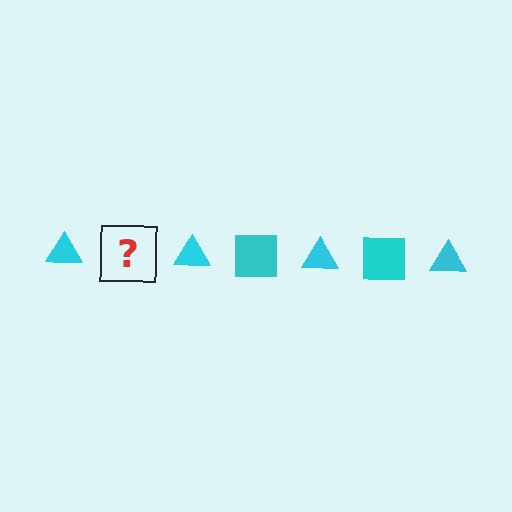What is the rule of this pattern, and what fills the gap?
The rule is that the pattern cycles through triangle, square shapes in cyan. The gap should be filled with a cyan square.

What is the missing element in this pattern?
The missing element is a cyan square.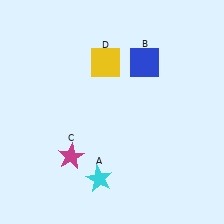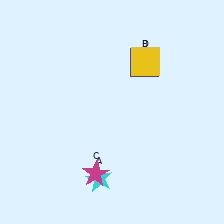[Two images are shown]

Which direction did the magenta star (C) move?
The magenta star (C) moved right.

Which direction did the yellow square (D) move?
The yellow square (D) moved right.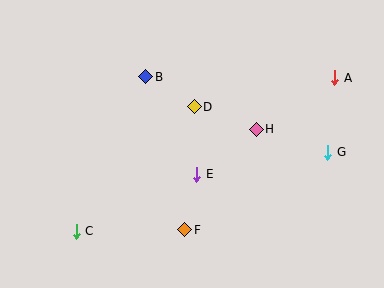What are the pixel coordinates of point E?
Point E is at (197, 174).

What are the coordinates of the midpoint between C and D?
The midpoint between C and D is at (135, 169).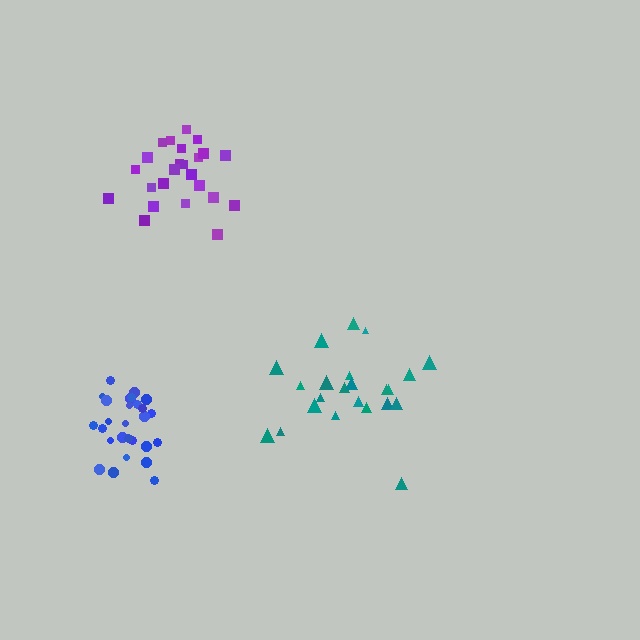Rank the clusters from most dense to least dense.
blue, purple, teal.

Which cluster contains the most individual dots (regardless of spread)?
Blue (28).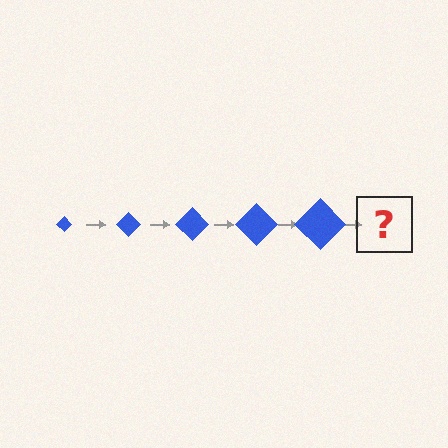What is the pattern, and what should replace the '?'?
The pattern is that the diamond gets progressively larger each step. The '?' should be a blue diamond, larger than the previous one.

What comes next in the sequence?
The next element should be a blue diamond, larger than the previous one.